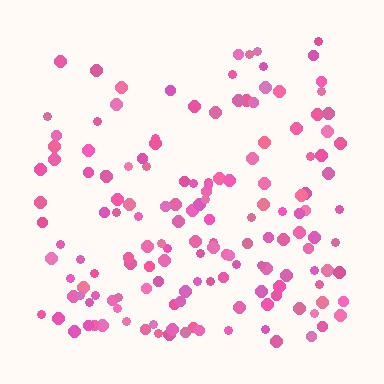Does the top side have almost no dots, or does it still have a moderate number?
Still a moderate number, just noticeably fewer than the bottom.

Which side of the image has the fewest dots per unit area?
The top.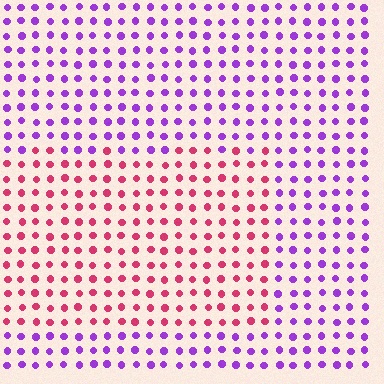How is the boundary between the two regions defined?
The boundary is defined purely by a slight shift in hue (about 60 degrees). Spacing, size, and orientation are identical on both sides.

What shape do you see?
I see a rectangle.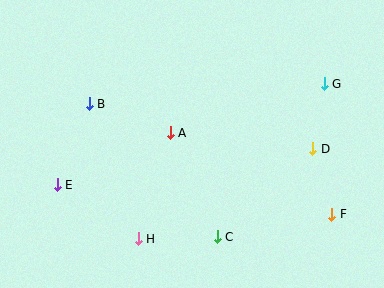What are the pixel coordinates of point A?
Point A is at (170, 133).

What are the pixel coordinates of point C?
Point C is at (217, 237).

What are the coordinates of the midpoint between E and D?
The midpoint between E and D is at (185, 167).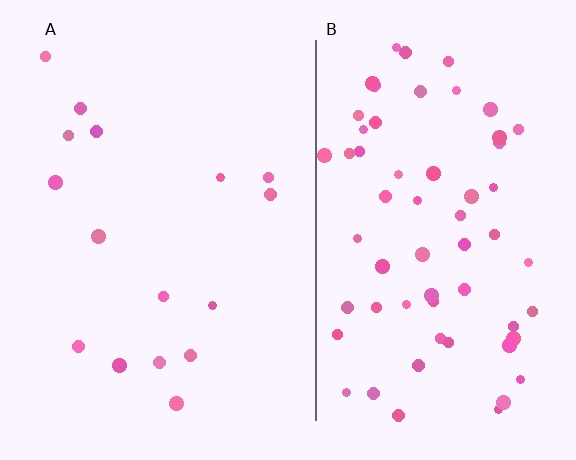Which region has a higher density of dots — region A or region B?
B (the right).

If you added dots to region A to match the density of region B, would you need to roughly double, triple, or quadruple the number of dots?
Approximately quadruple.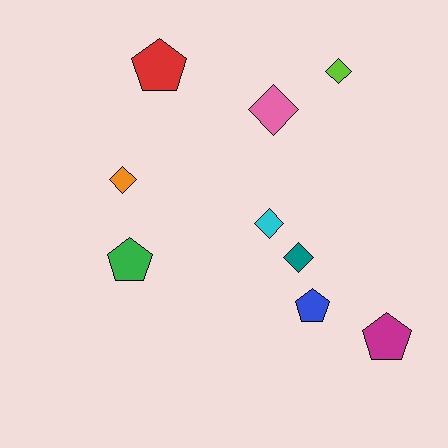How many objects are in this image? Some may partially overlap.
There are 9 objects.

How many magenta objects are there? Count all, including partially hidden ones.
There is 1 magenta object.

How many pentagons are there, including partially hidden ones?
There are 4 pentagons.